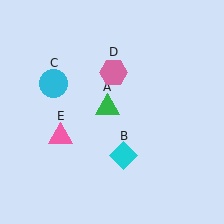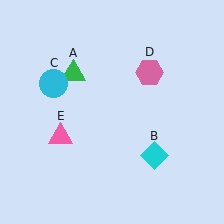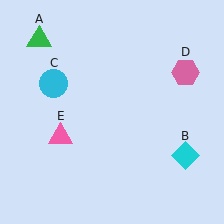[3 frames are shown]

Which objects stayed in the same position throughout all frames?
Cyan circle (object C) and pink triangle (object E) remained stationary.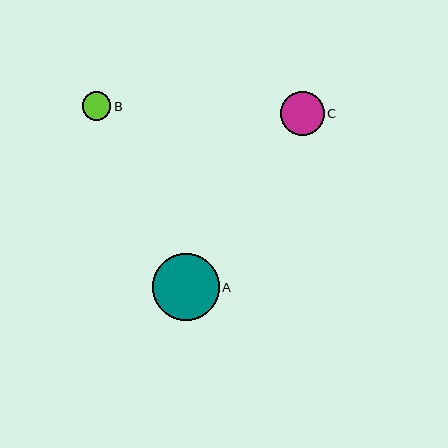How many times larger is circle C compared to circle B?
Circle C is approximately 1.6 times the size of circle B.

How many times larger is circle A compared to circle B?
Circle A is approximately 2.4 times the size of circle B.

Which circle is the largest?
Circle A is the largest with a size of approximately 67 pixels.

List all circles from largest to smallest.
From largest to smallest: A, C, B.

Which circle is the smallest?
Circle B is the smallest with a size of approximately 28 pixels.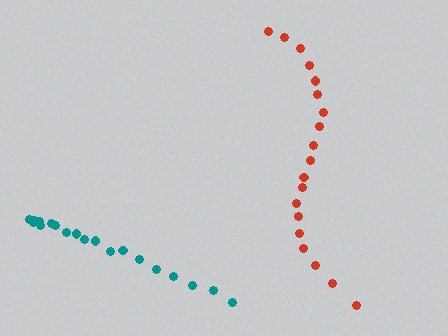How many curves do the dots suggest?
There are 2 distinct paths.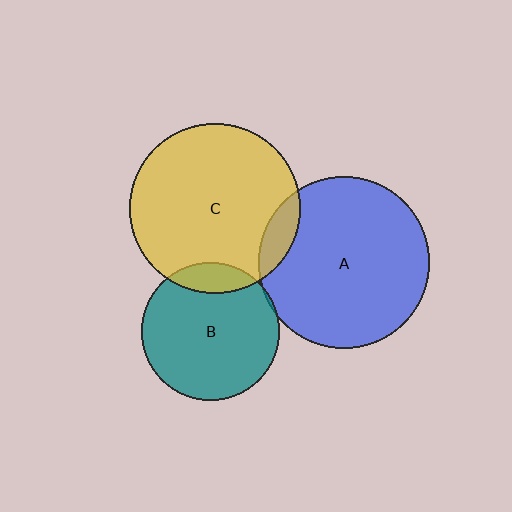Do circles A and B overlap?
Yes.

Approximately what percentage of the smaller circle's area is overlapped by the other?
Approximately 5%.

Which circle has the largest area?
Circle A (blue).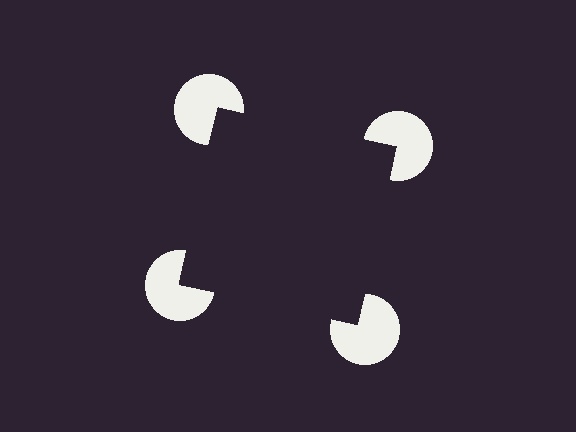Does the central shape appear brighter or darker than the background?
It typically appears slightly darker than the background, even though no actual brightness change is drawn.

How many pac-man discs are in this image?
There are 4 — one at each vertex of the illusory square.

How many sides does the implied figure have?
4 sides.